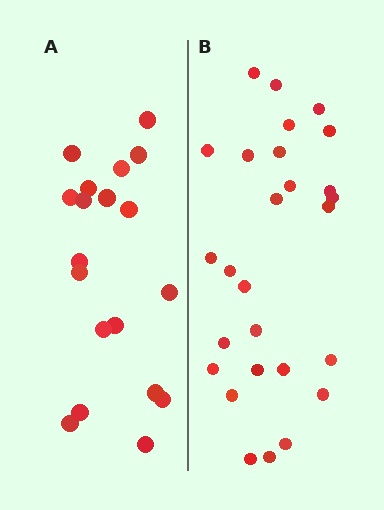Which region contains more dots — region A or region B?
Region B (the right region) has more dots.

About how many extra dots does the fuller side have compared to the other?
Region B has roughly 8 or so more dots than region A.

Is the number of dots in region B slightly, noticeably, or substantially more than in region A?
Region B has noticeably more, but not dramatically so. The ratio is roughly 1.4 to 1.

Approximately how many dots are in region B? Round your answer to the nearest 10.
About 30 dots. (The exact count is 27, which rounds to 30.)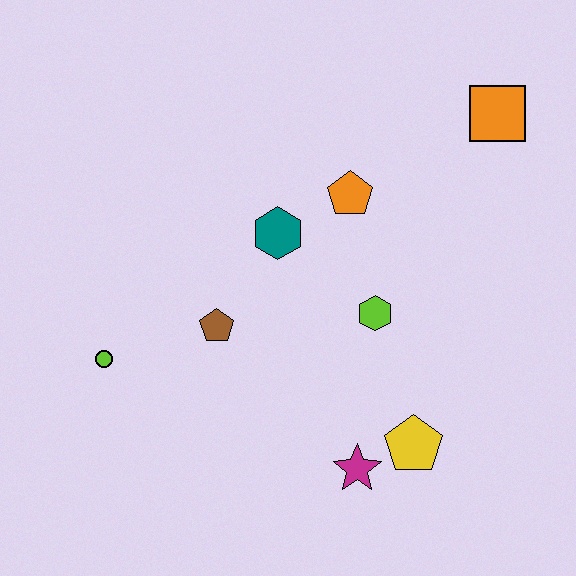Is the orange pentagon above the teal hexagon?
Yes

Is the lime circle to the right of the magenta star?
No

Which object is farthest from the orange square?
The lime circle is farthest from the orange square.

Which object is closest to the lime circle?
The brown pentagon is closest to the lime circle.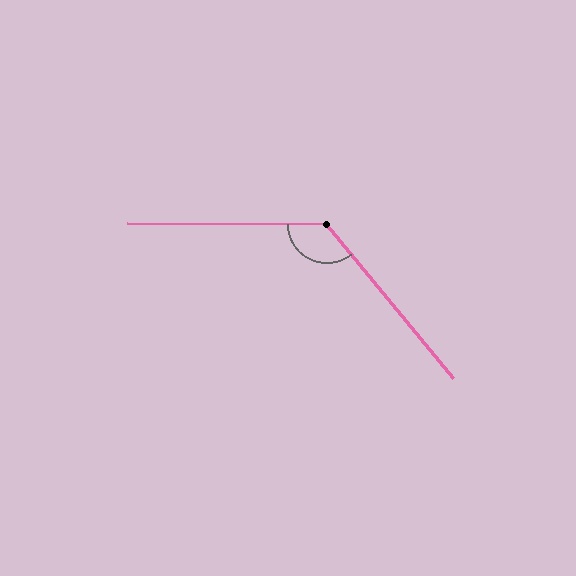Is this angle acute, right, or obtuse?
It is obtuse.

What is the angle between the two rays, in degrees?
Approximately 130 degrees.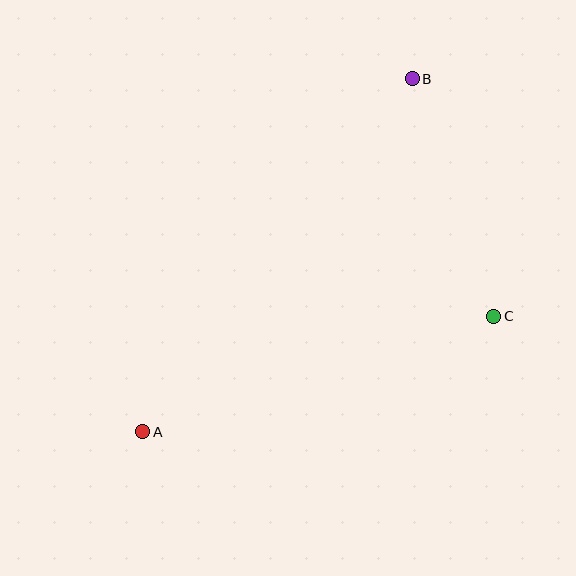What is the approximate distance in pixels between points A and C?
The distance between A and C is approximately 369 pixels.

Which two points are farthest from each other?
Points A and B are farthest from each other.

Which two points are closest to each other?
Points B and C are closest to each other.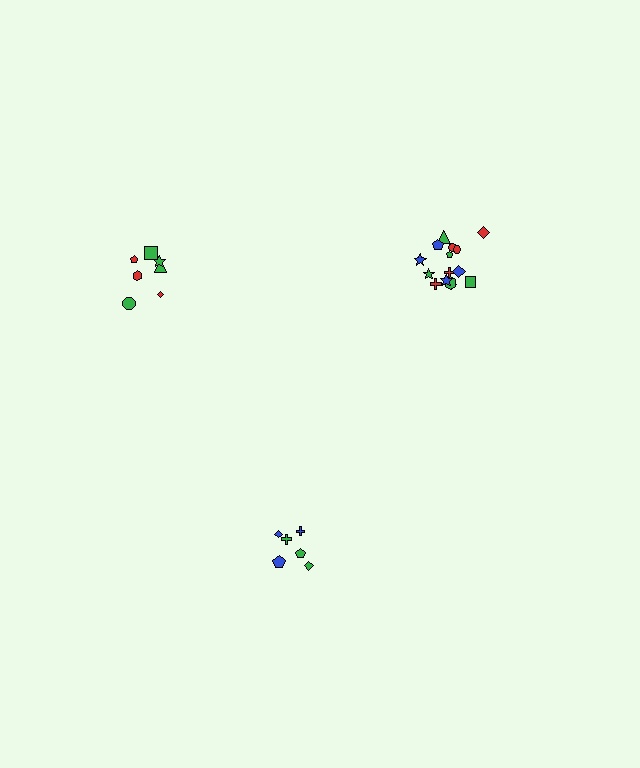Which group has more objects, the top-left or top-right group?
The top-right group.